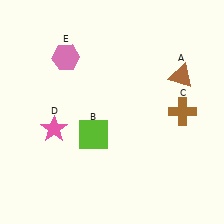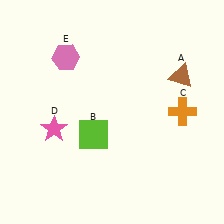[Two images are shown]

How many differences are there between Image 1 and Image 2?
There is 1 difference between the two images.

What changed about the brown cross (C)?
In Image 1, C is brown. In Image 2, it changed to orange.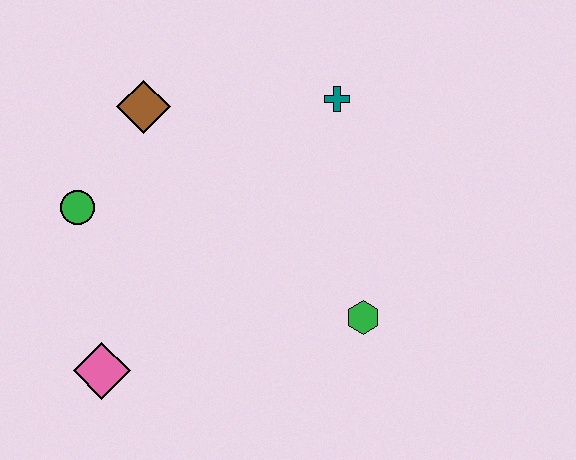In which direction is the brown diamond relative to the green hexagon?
The brown diamond is to the left of the green hexagon.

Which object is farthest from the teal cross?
The pink diamond is farthest from the teal cross.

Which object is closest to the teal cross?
The brown diamond is closest to the teal cross.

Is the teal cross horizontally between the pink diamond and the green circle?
No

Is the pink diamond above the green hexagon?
No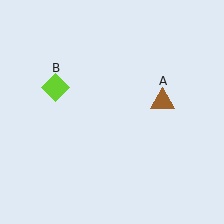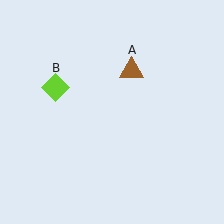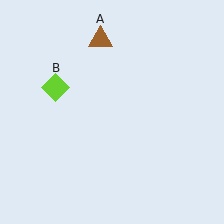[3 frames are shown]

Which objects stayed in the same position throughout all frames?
Lime diamond (object B) remained stationary.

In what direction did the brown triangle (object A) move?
The brown triangle (object A) moved up and to the left.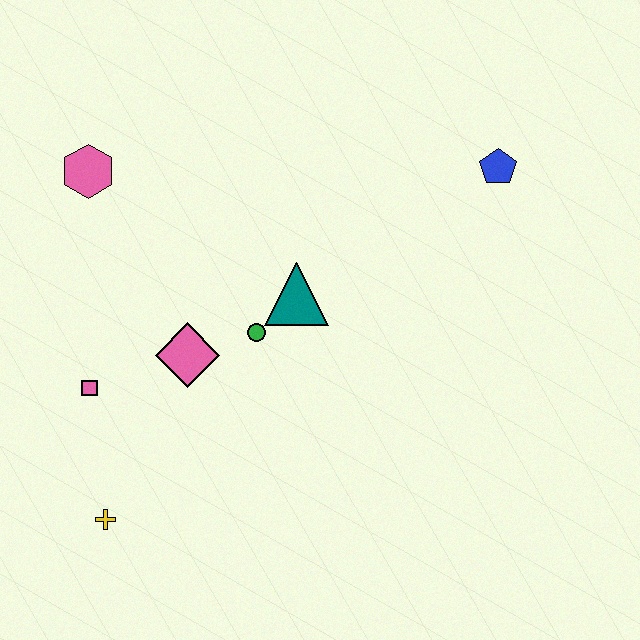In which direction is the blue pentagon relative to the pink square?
The blue pentagon is to the right of the pink square.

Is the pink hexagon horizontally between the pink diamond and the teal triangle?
No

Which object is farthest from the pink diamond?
The blue pentagon is farthest from the pink diamond.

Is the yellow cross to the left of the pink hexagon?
No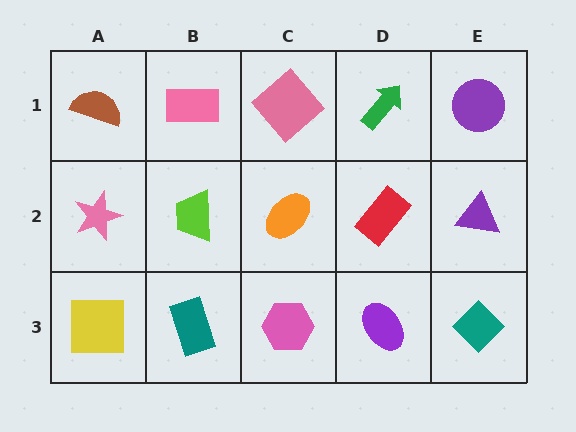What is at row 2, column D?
A red rectangle.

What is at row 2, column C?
An orange ellipse.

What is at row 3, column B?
A teal rectangle.